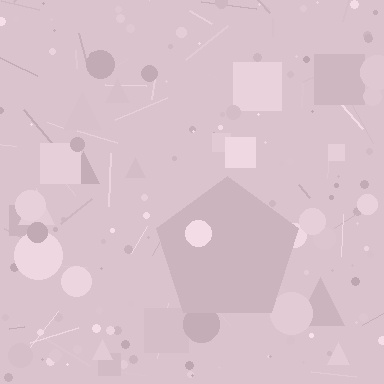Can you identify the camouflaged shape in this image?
The camouflaged shape is a pentagon.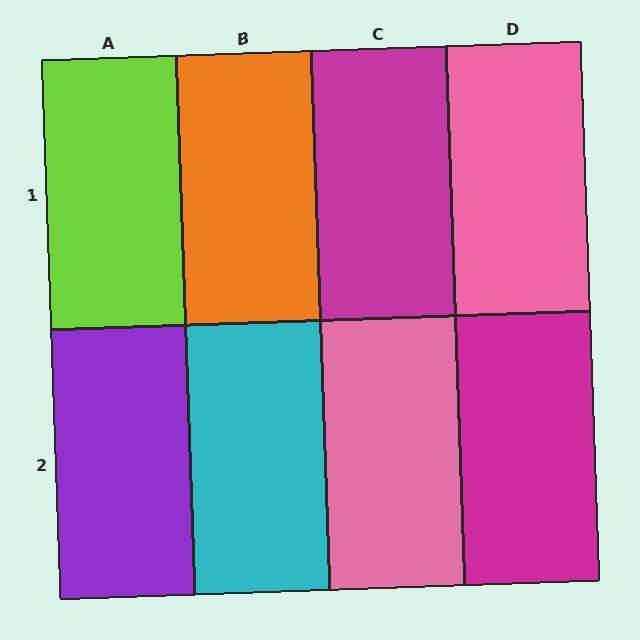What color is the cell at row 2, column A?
Purple.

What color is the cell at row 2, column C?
Pink.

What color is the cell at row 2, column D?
Magenta.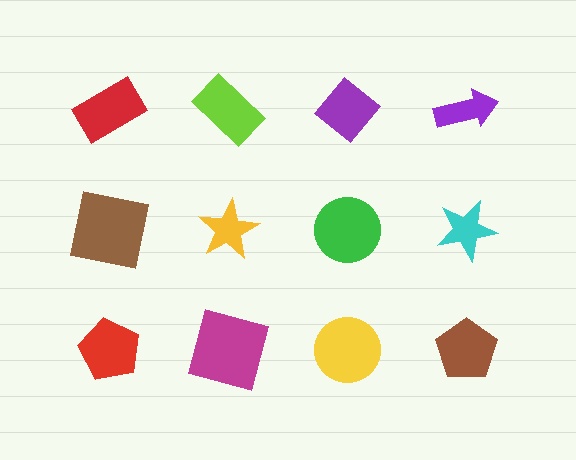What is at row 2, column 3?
A green circle.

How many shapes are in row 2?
4 shapes.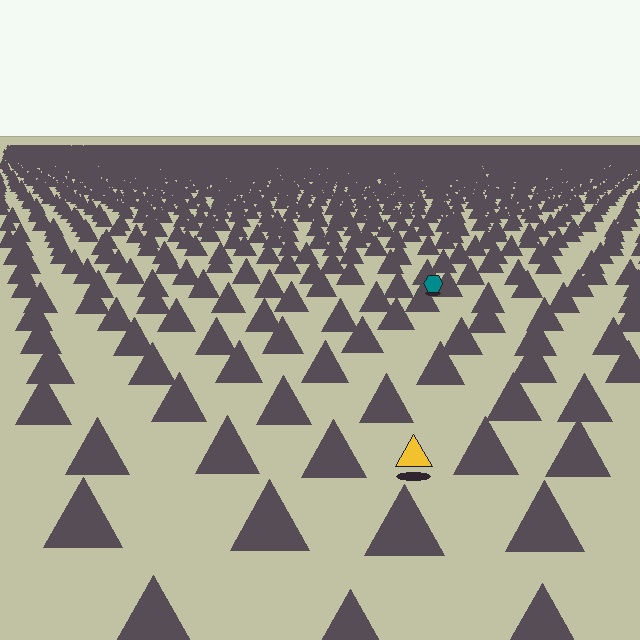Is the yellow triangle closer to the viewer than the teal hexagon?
Yes. The yellow triangle is closer — you can tell from the texture gradient: the ground texture is coarser near it.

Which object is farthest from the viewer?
The teal hexagon is farthest from the viewer. It appears smaller and the ground texture around it is denser.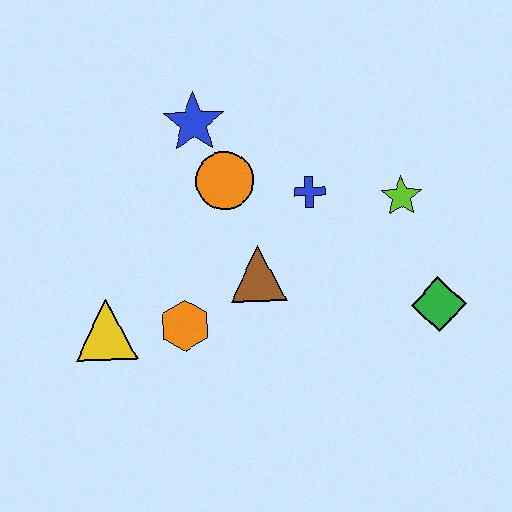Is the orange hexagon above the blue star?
No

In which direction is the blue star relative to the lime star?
The blue star is to the left of the lime star.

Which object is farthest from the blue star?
The green diamond is farthest from the blue star.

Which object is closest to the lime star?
The blue cross is closest to the lime star.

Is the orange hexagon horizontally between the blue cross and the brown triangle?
No